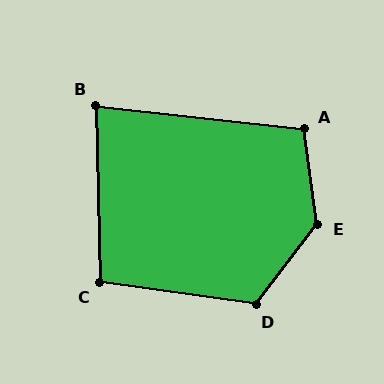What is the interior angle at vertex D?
Approximately 119 degrees (obtuse).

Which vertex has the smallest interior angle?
B, at approximately 82 degrees.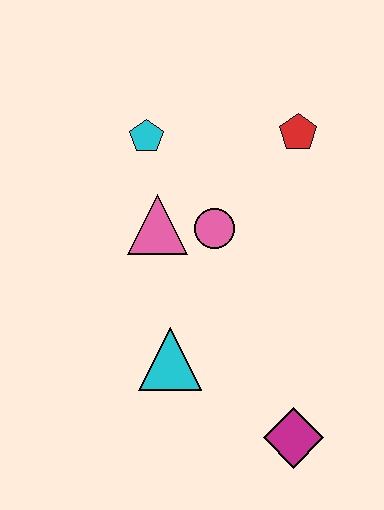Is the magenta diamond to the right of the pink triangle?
Yes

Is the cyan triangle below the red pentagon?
Yes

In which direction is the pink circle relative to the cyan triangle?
The pink circle is above the cyan triangle.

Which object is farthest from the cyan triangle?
The red pentagon is farthest from the cyan triangle.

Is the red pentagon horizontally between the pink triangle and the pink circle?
No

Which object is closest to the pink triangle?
The pink circle is closest to the pink triangle.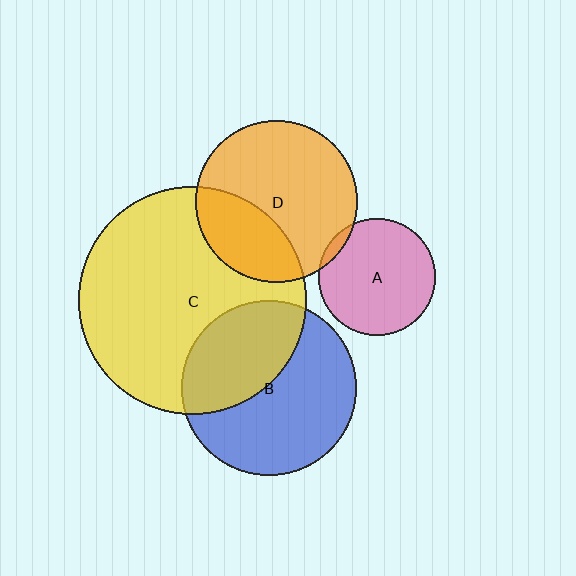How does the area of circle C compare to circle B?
Approximately 1.7 times.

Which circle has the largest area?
Circle C (yellow).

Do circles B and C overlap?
Yes.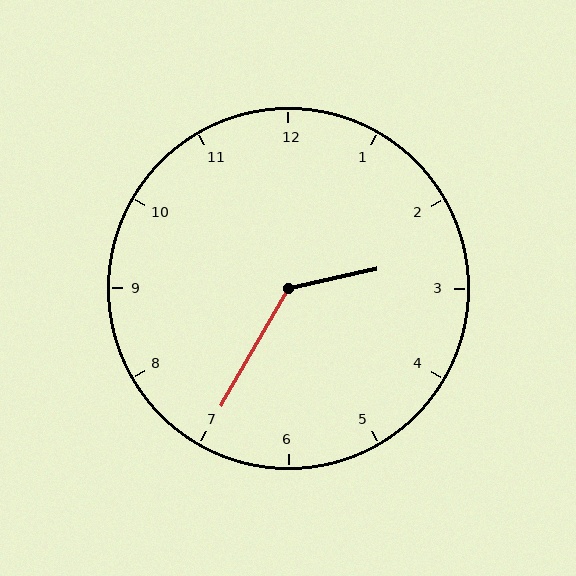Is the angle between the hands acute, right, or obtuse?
It is obtuse.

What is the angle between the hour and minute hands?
Approximately 132 degrees.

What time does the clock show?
2:35.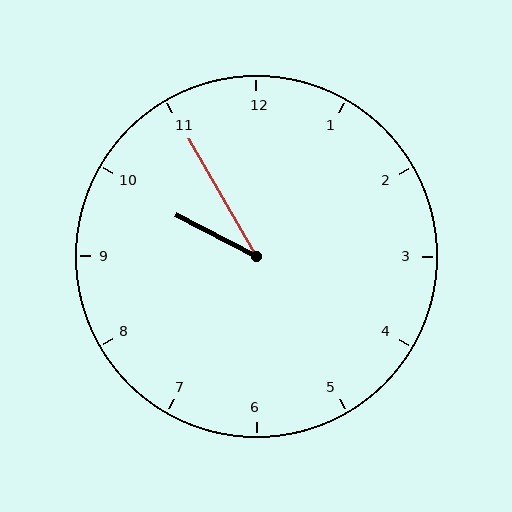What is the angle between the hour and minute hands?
Approximately 32 degrees.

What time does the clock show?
9:55.